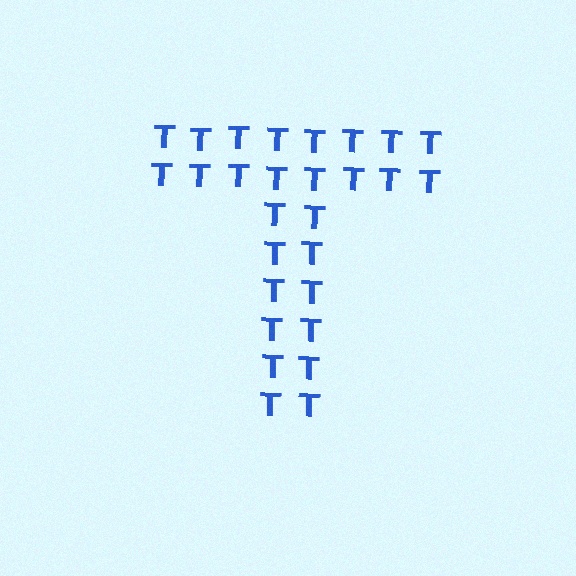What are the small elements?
The small elements are letter T's.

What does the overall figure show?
The overall figure shows the letter T.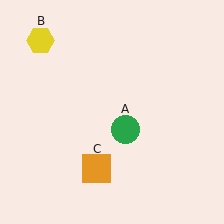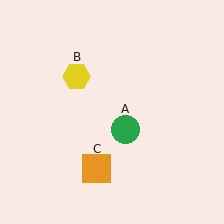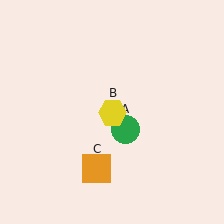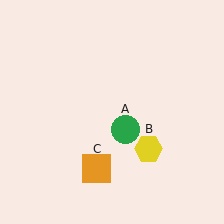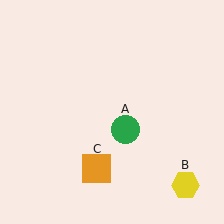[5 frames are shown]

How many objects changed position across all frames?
1 object changed position: yellow hexagon (object B).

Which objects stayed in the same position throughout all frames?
Green circle (object A) and orange square (object C) remained stationary.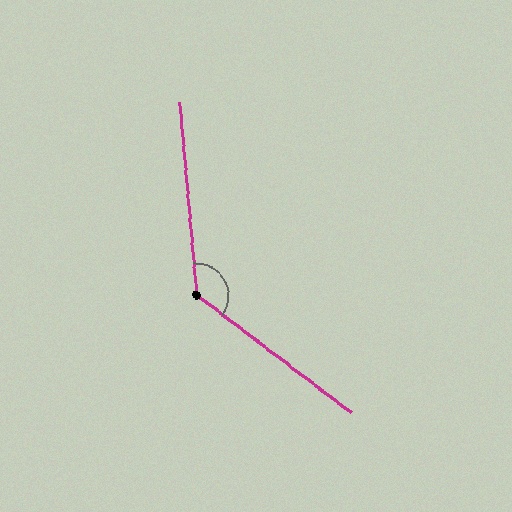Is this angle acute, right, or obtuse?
It is obtuse.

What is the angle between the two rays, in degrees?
Approximately 132 degrees.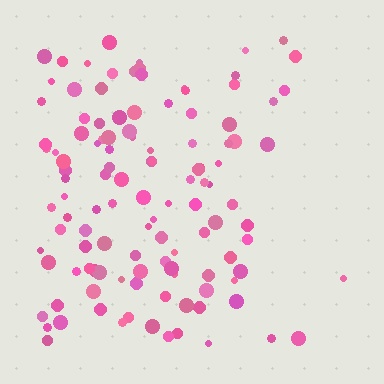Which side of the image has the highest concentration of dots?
The left.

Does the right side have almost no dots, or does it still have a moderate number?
Still a moderate number, just noticeably fewer than the left.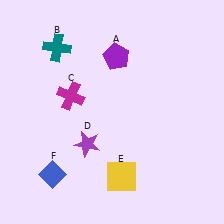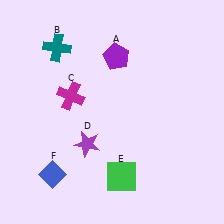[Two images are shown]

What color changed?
The square (E) changed from yellow in Image 1 to green in Image 2.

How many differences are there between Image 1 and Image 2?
There is 1 difference between the two images.